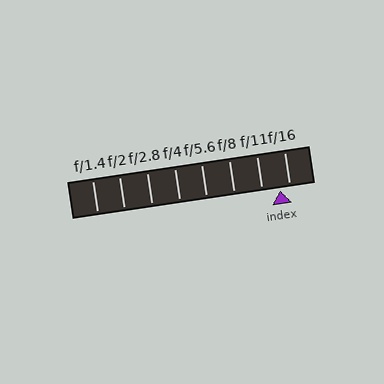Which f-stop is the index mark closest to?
The index mark is closest to f/16.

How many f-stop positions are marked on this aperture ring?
There are 8 f-stop positions marked.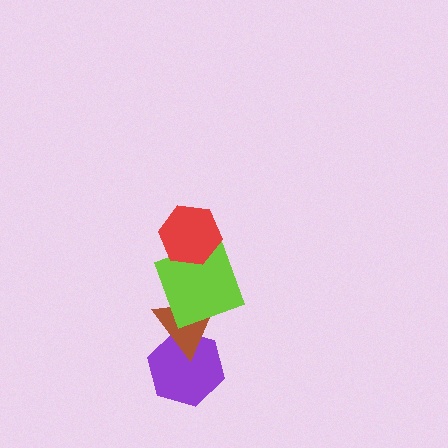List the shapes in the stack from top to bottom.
From top to bottom: the red hexagon, the lime square, the brown triangle, the purple hexagon.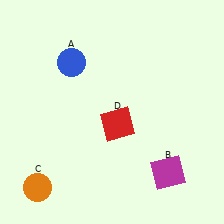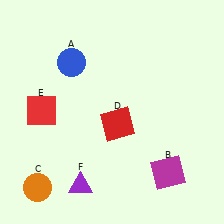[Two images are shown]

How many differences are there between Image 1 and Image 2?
There are 2 differences between the two images.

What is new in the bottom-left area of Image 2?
A purple triangle (F) was added in the bottom-left area of Image 2.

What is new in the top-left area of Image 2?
A red square (E) was added in the top-left area of Image 2.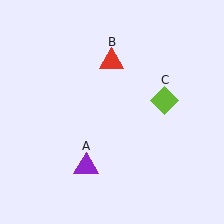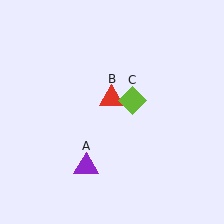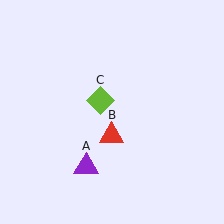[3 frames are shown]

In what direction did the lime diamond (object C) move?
The lime diamond (object C) moved left.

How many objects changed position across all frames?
2 objects changed position: red triangle (object B), lime diamond (object C).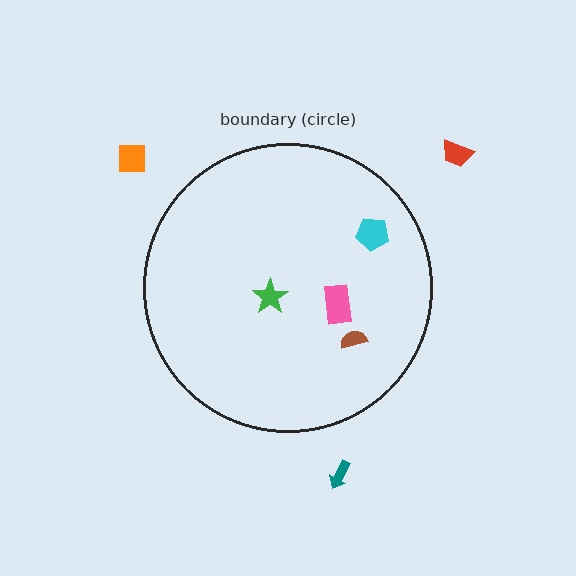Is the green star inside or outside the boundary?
Inside.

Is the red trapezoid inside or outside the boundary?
Outside.